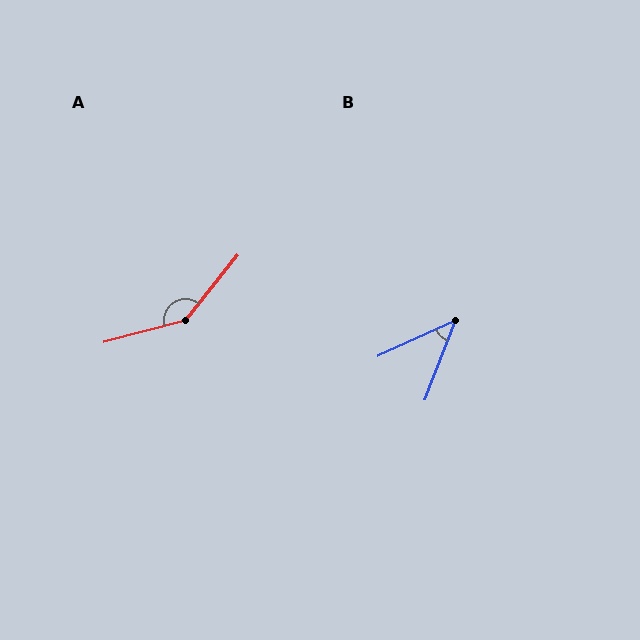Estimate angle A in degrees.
Approximately 144 degrees.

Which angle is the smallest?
B, at approximately 44 degrees.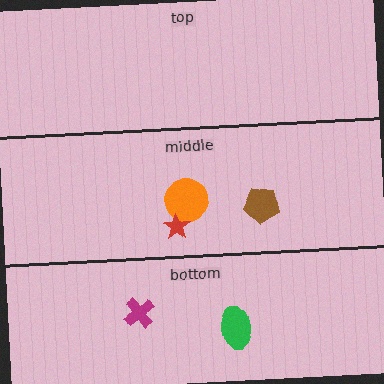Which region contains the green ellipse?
The bottom region.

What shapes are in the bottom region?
The green ellipse, the magenta cross.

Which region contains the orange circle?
The middle region.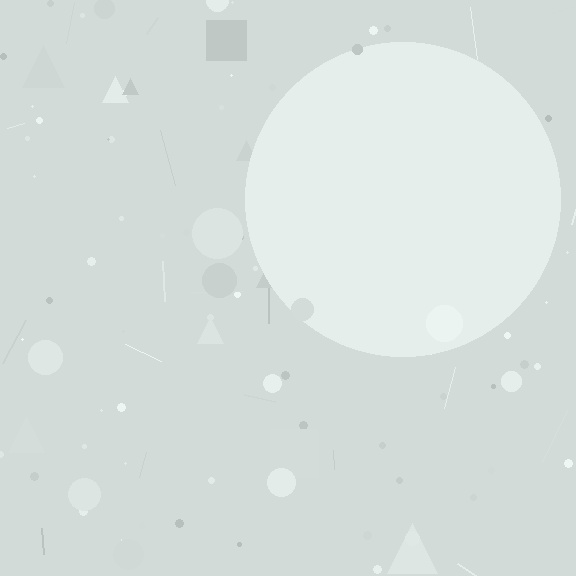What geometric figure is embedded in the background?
A circle is embedded in the background.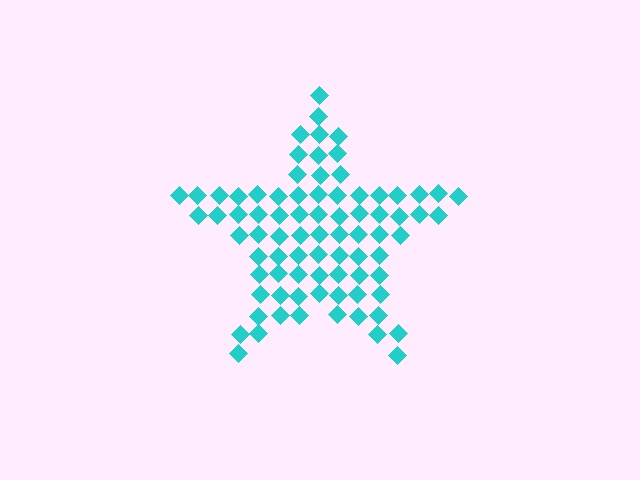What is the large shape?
The large shape is a star.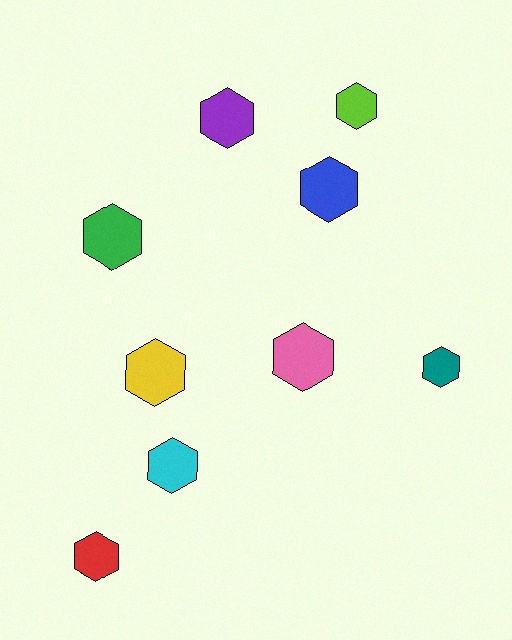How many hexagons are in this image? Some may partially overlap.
There are 9 hexagons.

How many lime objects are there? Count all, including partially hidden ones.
There is 1 lime object.